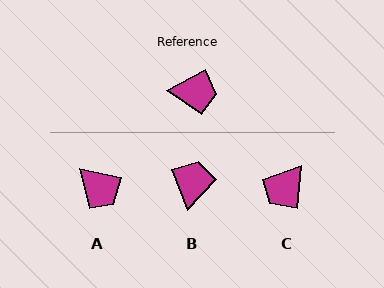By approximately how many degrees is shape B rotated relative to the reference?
Approximately 82 degrees counter-clockwise.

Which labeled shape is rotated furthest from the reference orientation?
C, about 125 degrees away.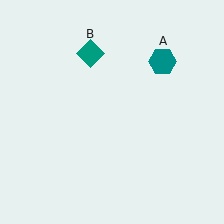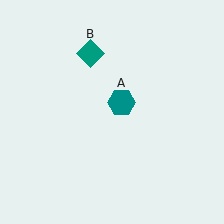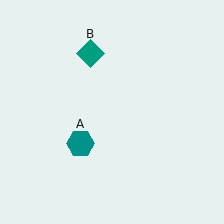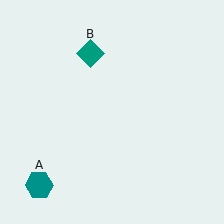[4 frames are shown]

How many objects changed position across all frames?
1 object changed position: teal hexagon (object A).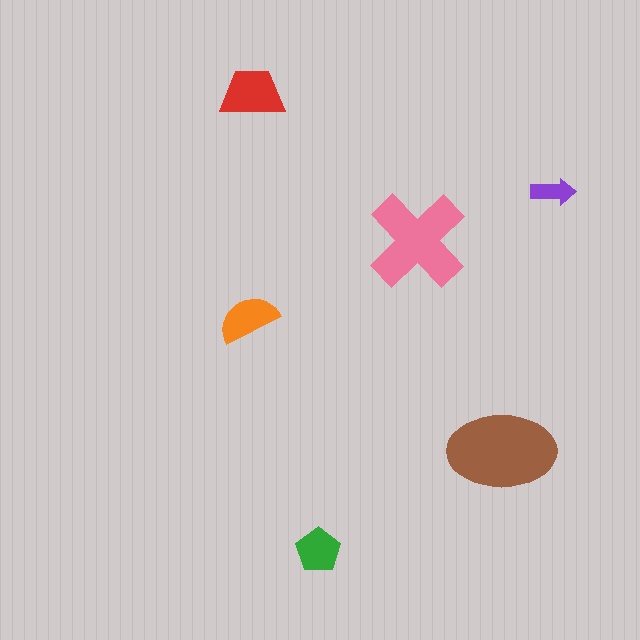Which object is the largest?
The brown ellipse.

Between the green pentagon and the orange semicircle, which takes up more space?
The orange semicircle.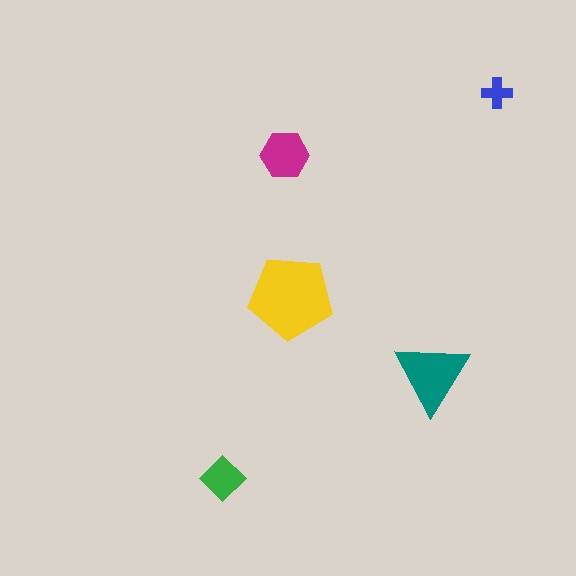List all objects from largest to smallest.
The yellow pentagon, the teal triangle, the magenta hexagon, the green diamond, the blue cross.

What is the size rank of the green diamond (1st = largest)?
4th.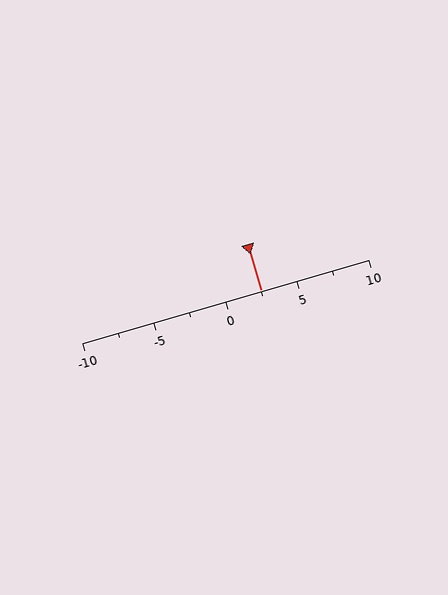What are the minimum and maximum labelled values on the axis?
The axis runs from -10 to 10.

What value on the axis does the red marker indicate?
The marker indicates approximately 2.5.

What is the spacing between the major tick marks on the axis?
The major ticks are spaced 5 apart.